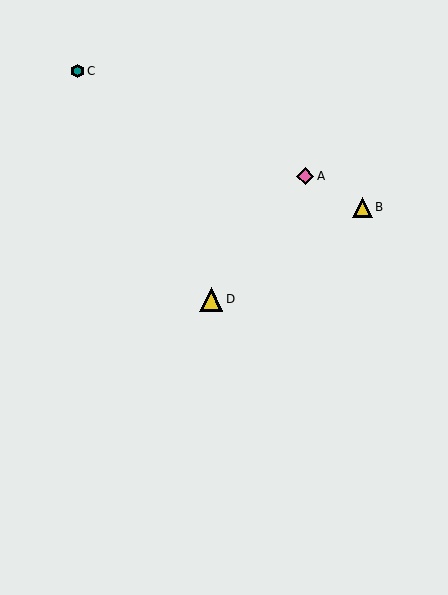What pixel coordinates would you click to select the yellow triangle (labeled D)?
Click at (211, 299) to select the yellow triangle D.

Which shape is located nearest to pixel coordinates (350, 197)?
The yellow triangle (labeled B) at (362, 207) is nearest to that location.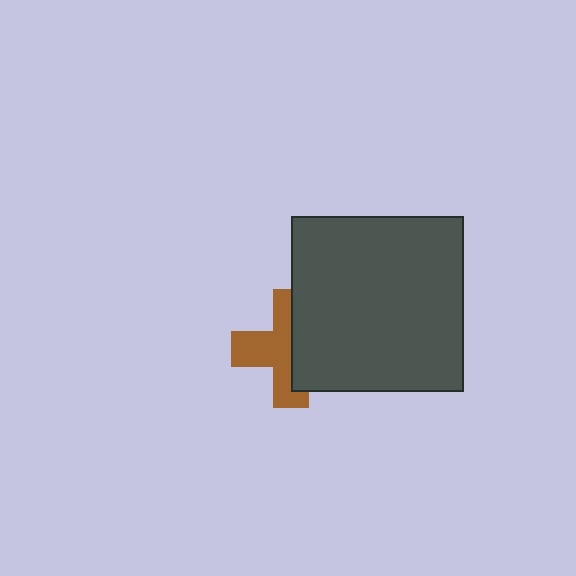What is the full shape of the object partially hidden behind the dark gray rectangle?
The partially hidden object is a brown cross.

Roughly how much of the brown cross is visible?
About half of it is visible (roughly 55%).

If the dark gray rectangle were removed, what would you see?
You would see the complete brown cross.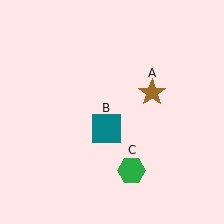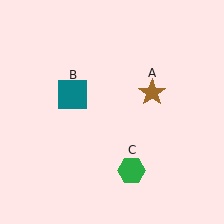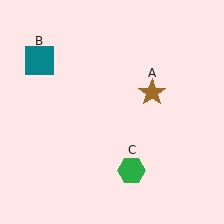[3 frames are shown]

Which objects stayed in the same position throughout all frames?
Brown star (object A) and green hexagon (object C) remained stationary.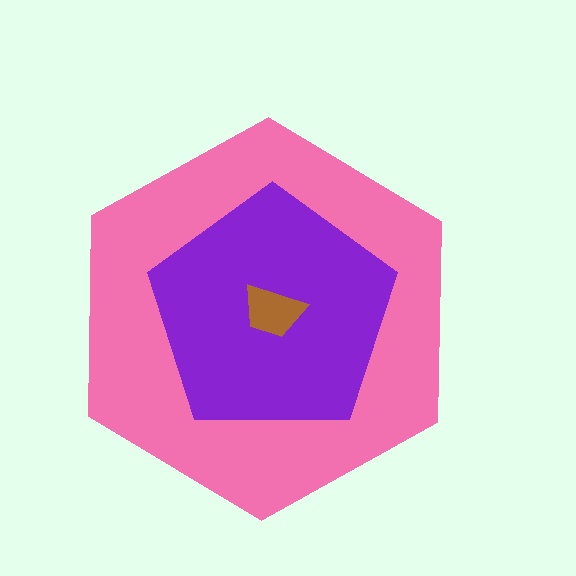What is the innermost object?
The brown trapezoid.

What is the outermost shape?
The pink hexagon.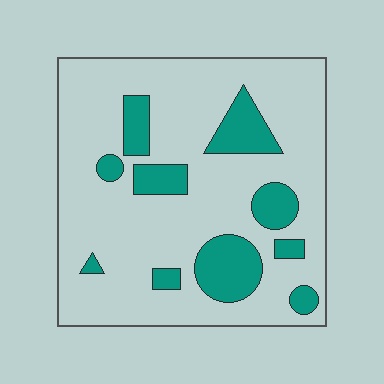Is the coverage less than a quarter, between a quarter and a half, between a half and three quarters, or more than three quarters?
Less than a quarter.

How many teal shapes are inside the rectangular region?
10.